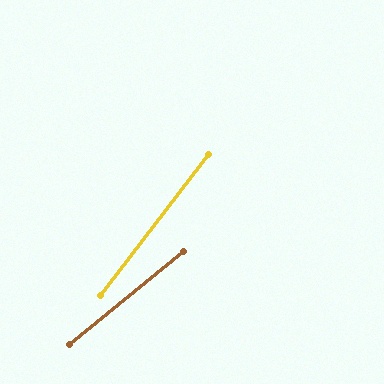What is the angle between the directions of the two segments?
Approximately 13 degrees.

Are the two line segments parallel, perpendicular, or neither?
Neither parallel nor perpendicular — they differ by about 13°.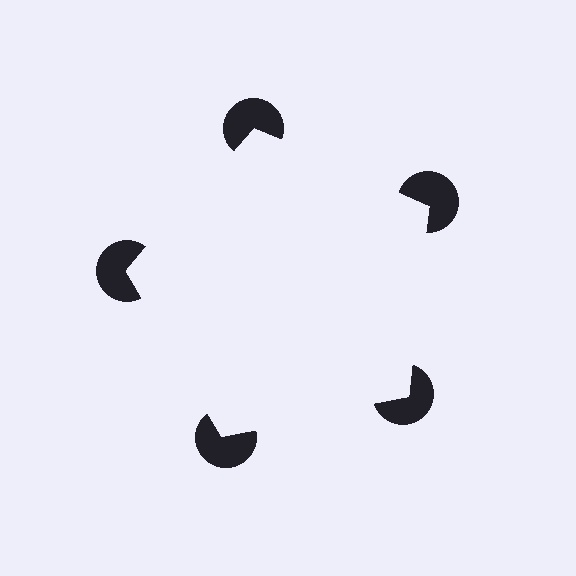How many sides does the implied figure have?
5 sides.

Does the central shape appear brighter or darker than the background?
It typically appears slightly brighter than the background, even though no actual brightness change is drawn.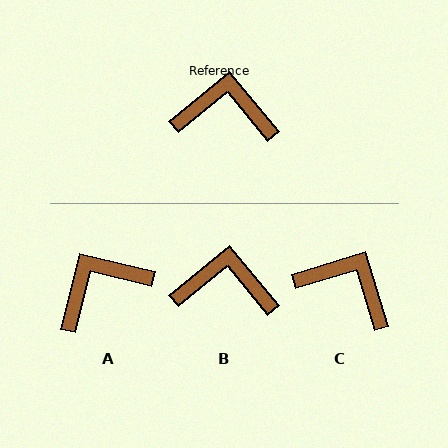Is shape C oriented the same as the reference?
No, it is off by about 22 degrees.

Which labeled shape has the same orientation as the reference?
B.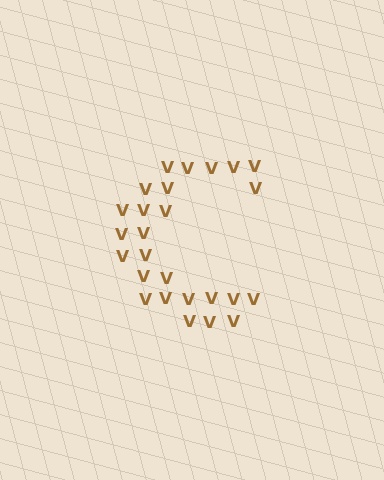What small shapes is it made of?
It is made of small letter V's.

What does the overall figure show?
The overall figure shows the letter C.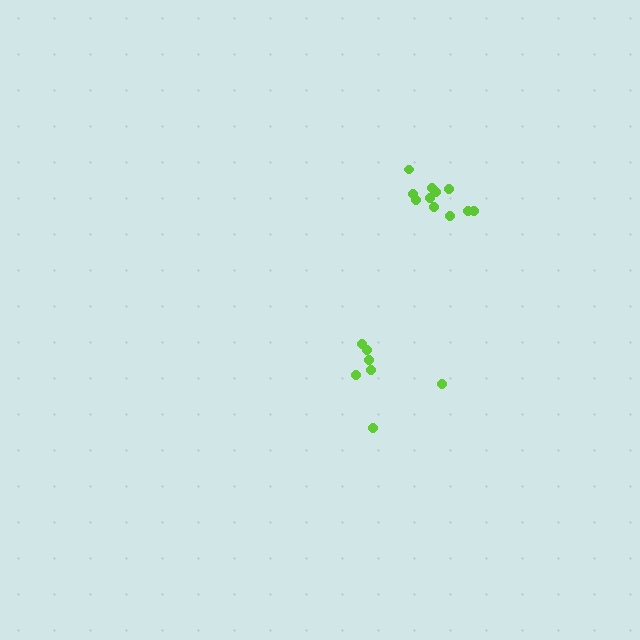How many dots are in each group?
Group 1: 7 dots, Group 2: 11 dots (18 total).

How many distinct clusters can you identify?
There are 2 distinct clusters.